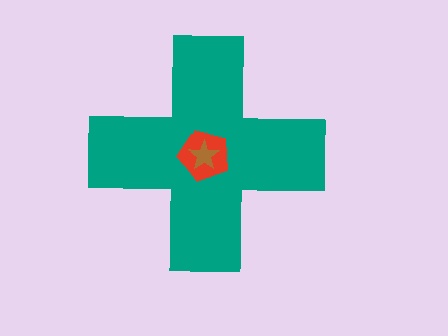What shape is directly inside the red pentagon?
The brown star.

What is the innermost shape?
The brown star.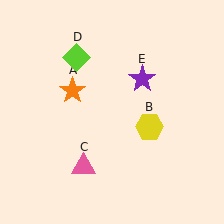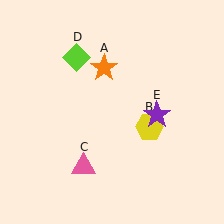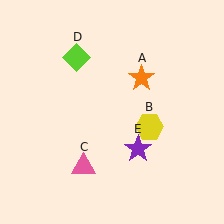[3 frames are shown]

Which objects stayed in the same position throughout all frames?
Yellow hexagon (object B) and pink triangle (object C) and lime diamond (object D) remained stationary.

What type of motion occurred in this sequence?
The orange star (object A), purple star (object E) rotated clockwise around the center of the scene.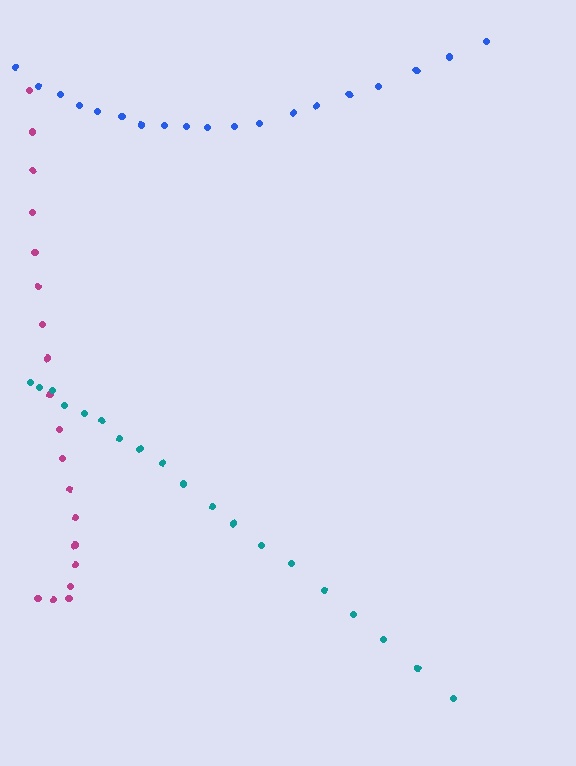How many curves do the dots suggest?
There are 3 distinct paths.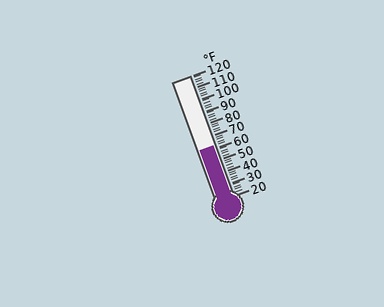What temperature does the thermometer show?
The thermometer shows approximately 62°F.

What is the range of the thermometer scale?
The thermometer scale ranges from 20°F to 120°F.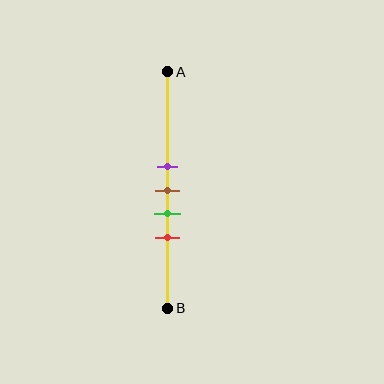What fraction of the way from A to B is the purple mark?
The purple mark is approximately 40% (0.4) of the way from A to B.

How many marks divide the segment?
There are 4 marks dividing the segment.